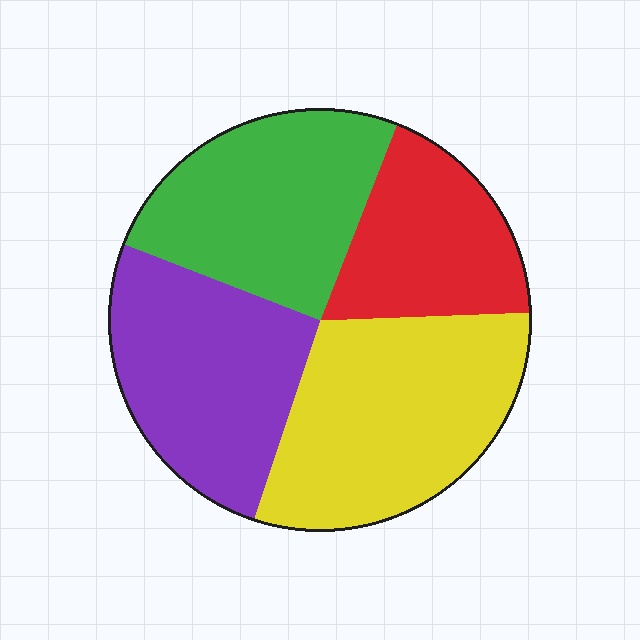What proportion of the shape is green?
Green covers 25% of the shape.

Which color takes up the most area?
Yellow, at roughly 30%.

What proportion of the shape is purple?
Purple takes up about one quarter (1/4) of the shape.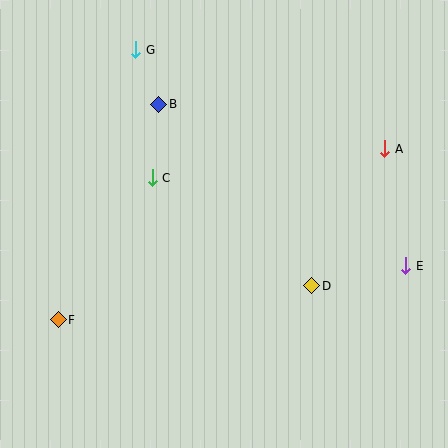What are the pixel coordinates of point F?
Point F is at (58, 320).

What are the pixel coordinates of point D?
Point D is at (312, 286).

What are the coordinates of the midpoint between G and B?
The midpoint between G and B is at (147, 77).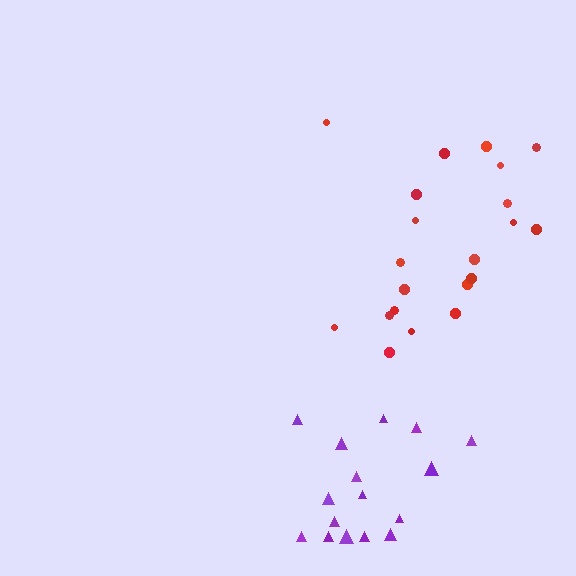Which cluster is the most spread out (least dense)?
Red.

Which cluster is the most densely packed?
Purple.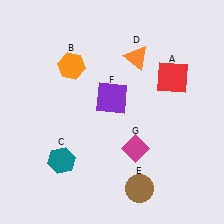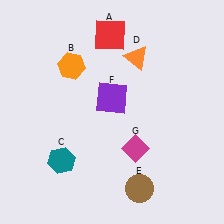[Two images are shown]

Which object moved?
The red square (A) moved left.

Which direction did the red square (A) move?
The red square (A) moved left.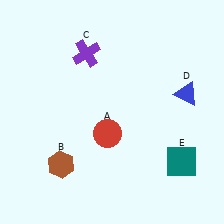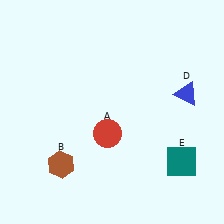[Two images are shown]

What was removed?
The purple cross (C) was removed in Image 2.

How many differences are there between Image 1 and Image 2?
There is 1 difference between the two images.